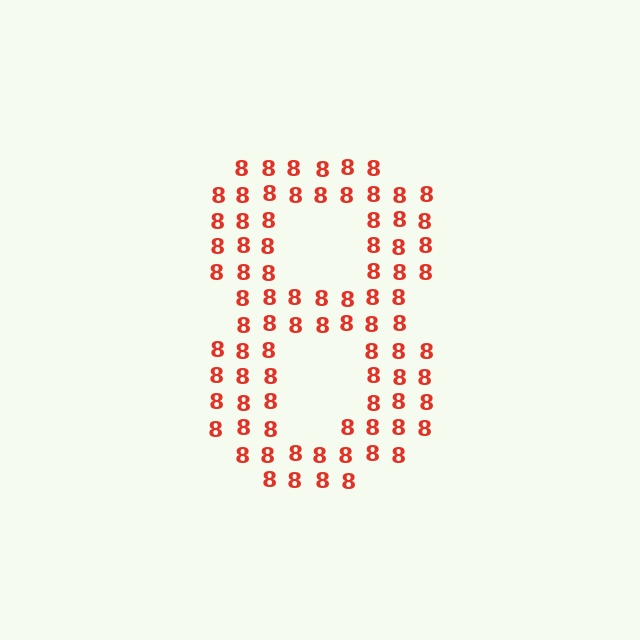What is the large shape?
The large shape is the digit 8.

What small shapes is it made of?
It is made of small digit 8's.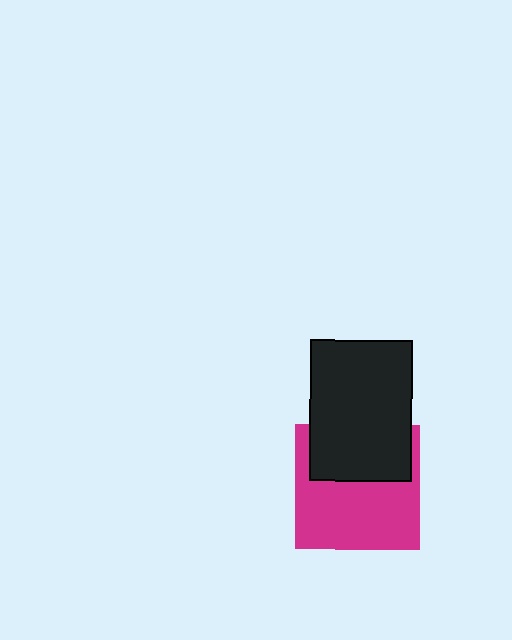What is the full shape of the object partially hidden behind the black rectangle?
The partially hidden object is a magenta square.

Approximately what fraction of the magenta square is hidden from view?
Roughly 38% of the magenta square is hidden behind the black rectangle.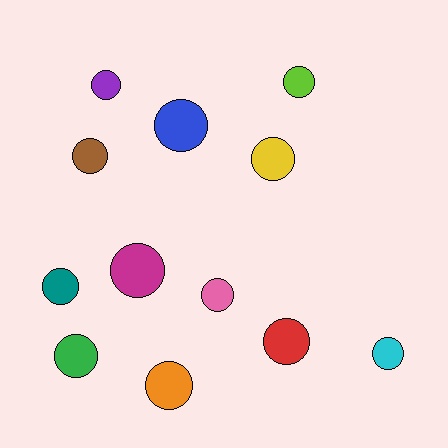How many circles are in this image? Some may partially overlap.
There are 12 circles.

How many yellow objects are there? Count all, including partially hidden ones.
There is 1 yellow object.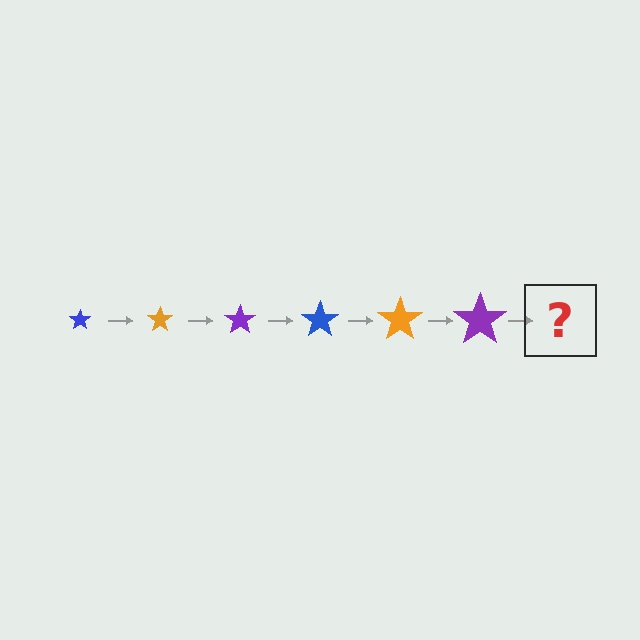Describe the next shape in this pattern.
It should be a blue star, larger than the previous one.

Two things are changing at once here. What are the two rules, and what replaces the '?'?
The two rules are that the star grows larger each step and the color cycles through blue, orange, and purple. The '?' should be a blue star, larger than the previous one.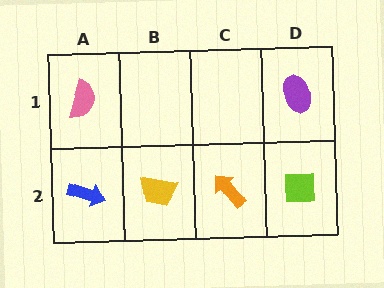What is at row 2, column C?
An orange arrow.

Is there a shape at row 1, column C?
No, that cell is empty.